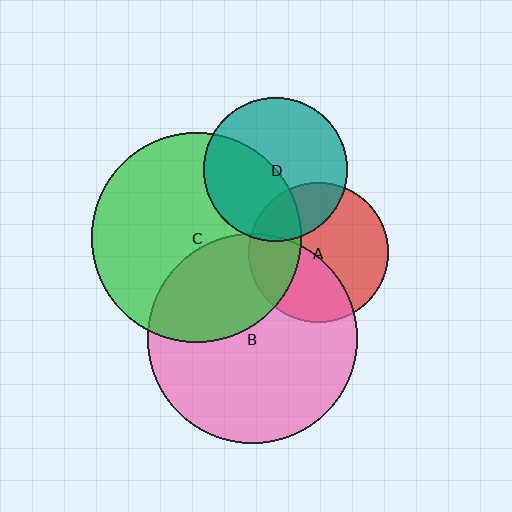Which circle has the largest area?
Circle C (green).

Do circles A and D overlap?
Yes.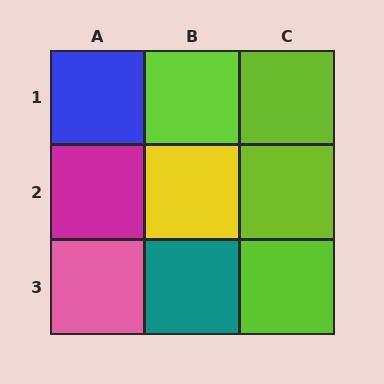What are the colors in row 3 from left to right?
Pink, teal, lime.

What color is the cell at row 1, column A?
Blue.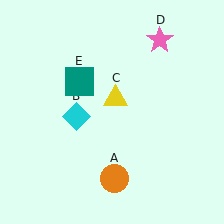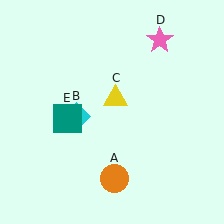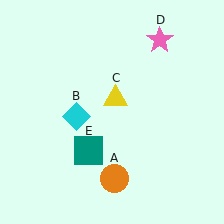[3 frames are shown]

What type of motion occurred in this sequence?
The teal square (object E) rotated counterclockwise around the center of the scene.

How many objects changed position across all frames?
1 object changed position: teal square (object E).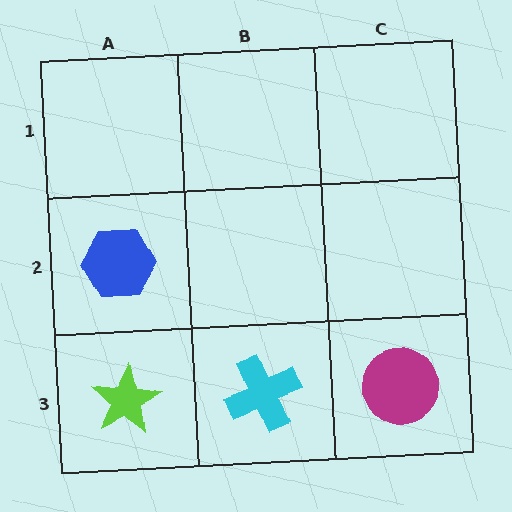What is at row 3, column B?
A cyan cross.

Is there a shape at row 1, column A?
No, that cell is empty.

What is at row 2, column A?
A blue hexagon.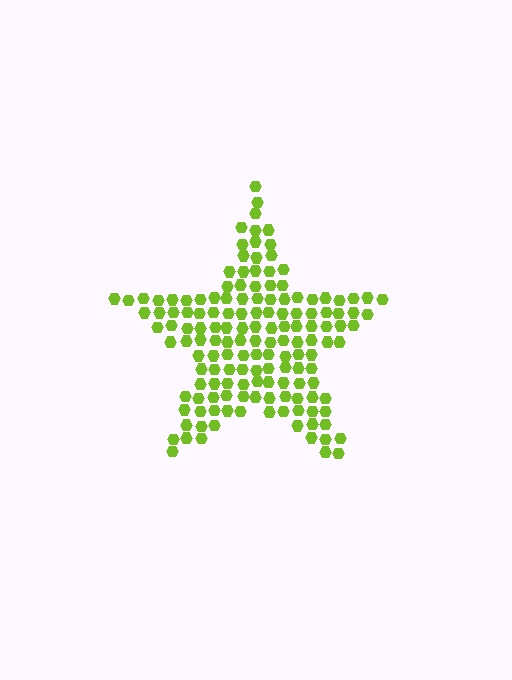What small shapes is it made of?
It is made of small hexagons.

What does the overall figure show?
The overall figure shows a star.